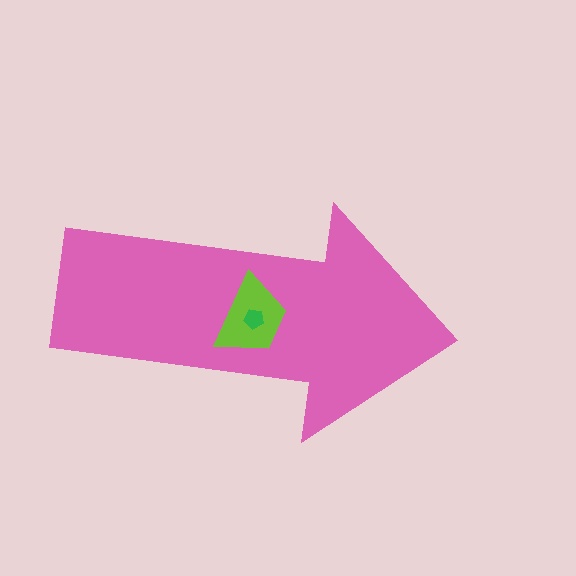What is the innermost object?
The green pentagon.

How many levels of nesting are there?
3.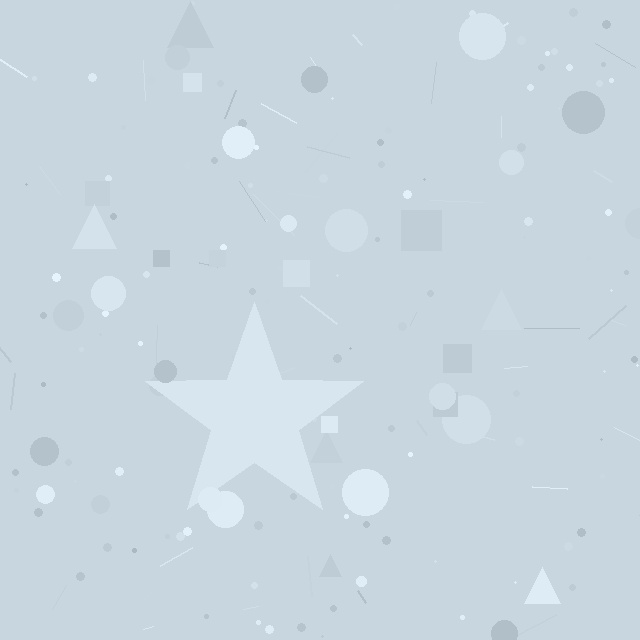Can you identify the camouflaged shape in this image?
The camouflaged shape is a star.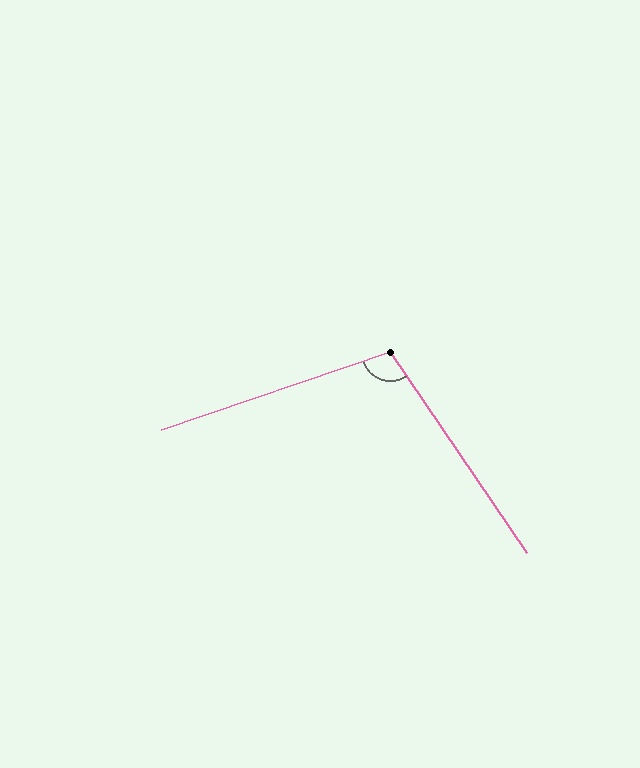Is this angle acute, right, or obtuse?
It is obtuse.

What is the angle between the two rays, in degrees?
Approximately 105 degrees.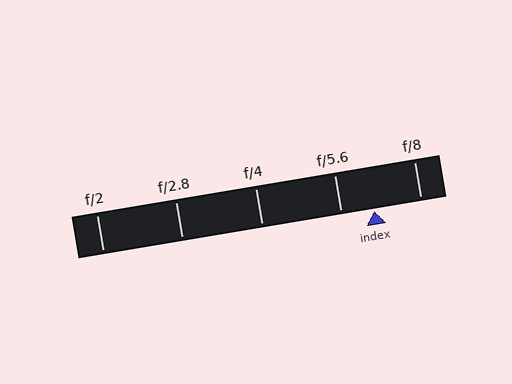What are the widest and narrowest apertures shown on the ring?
The widest aperture shown is f/2 and the narrowest is f/8.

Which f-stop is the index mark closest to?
The index mark is closest to f/5.6.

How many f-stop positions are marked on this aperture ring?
There are 5 f-stop positions marked.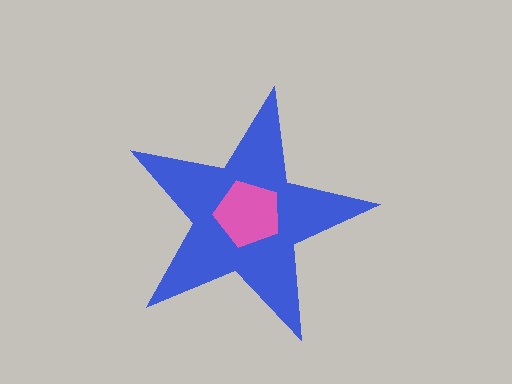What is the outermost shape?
The blue star.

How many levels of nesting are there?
2.